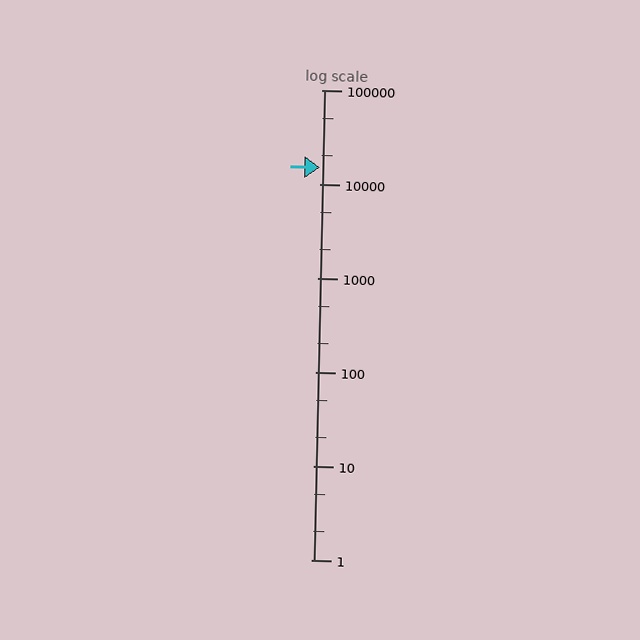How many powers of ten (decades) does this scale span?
The scale spans 5 decades, from 1 to 100000.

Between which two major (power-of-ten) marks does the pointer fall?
The pointer is between 10000 and 100000.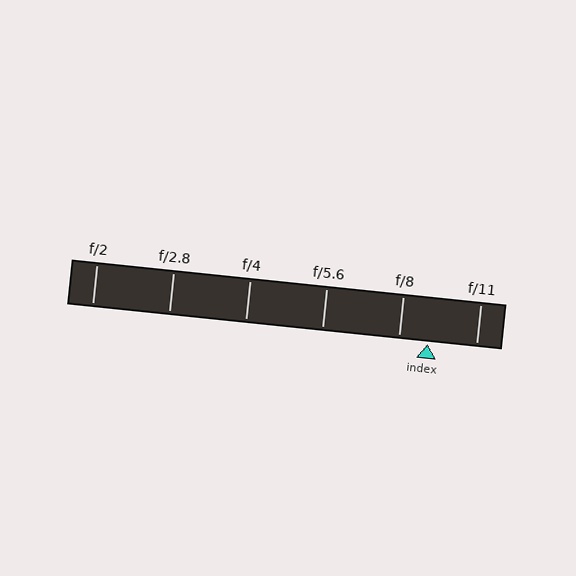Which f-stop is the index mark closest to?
The index mark is closest to f/8.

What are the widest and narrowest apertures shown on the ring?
The widest aperture shown is f/2 and the narrowest is f/11.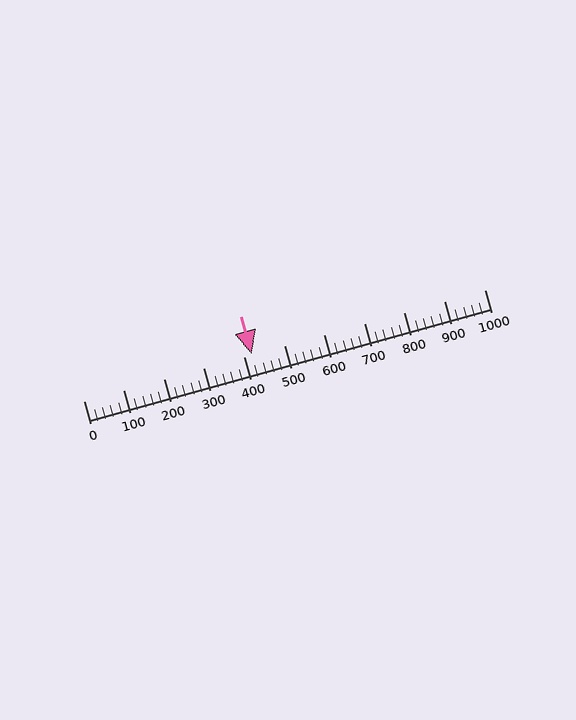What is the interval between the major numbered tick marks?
The major tick marks are spaced 100 units apart.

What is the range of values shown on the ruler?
The ruler shows values from 0 to 1000.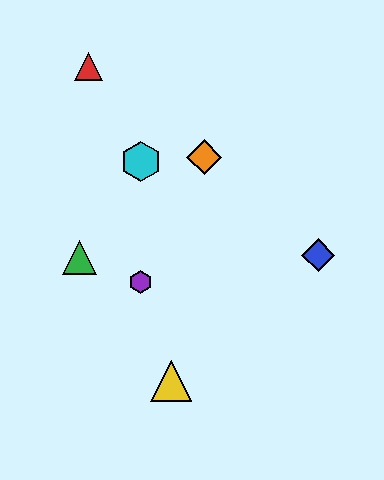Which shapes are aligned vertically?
The purple hexagon, the cyan hexagon are aligned vertically.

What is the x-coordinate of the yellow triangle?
The yellow triangle is at x≈171.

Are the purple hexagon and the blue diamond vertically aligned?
No, the purple hexagon is at x≈141 and the blue diamond is at x≈318.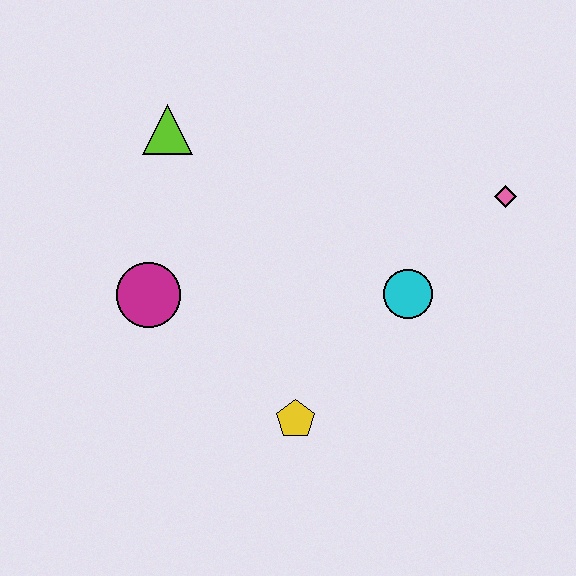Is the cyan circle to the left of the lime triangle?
No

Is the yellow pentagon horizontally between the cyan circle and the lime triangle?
Yes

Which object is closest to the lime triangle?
The magenta circle is closest to the lime triangle.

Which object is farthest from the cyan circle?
The lime triangle is farthest from the cyan circle.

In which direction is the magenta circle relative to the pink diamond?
The magenta circle is to the left of the pink diamond.